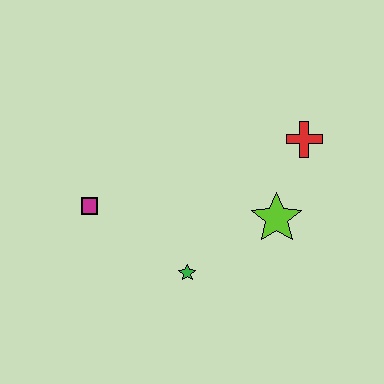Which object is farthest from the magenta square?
The red cross is farthest from the magenta square.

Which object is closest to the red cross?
The lime star is closest to the red cross.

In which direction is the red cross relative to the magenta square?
The red cross is to the right of the magenta square.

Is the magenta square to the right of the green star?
No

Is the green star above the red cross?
No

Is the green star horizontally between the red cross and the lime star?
No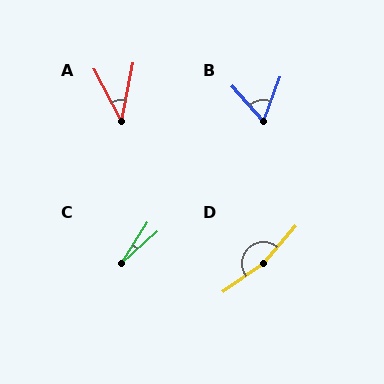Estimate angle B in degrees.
Approximately 62 degrees.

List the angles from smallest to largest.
C (15°), A (39°), B (62°), D (166°).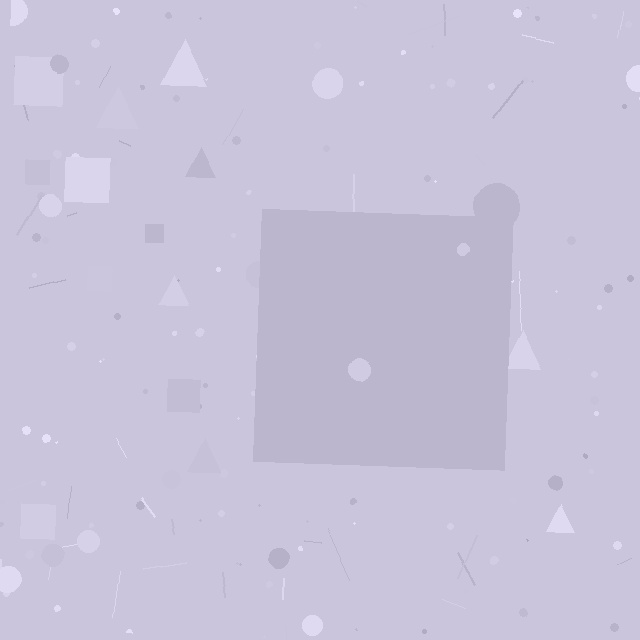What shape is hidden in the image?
A square is hidden in the image.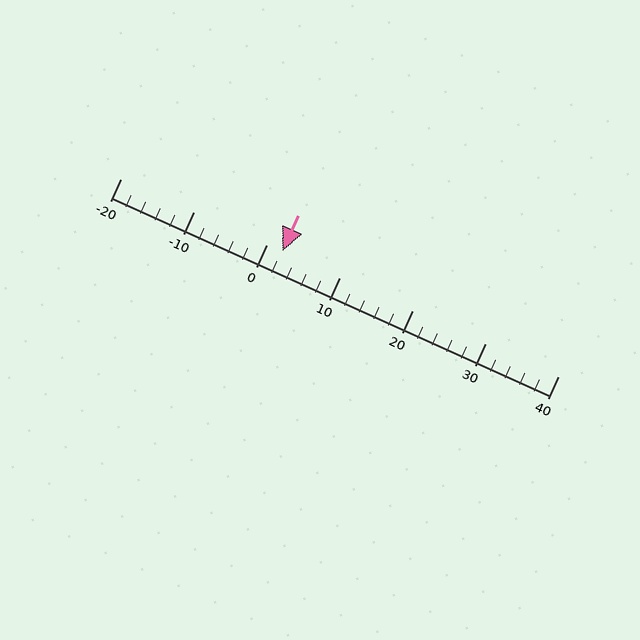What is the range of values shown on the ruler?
The ruler shows values from -20 to 40.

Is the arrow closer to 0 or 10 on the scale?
The arrow is closer to 0.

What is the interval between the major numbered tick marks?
The major tick marks are spaced 10 units apart.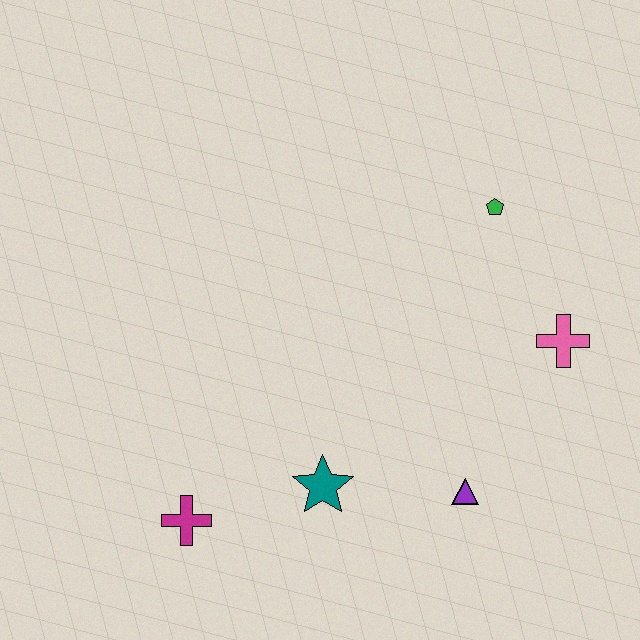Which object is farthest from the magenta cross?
The green pentagon is farthest from the magenta cross.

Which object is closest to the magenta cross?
The teal star is closest to the magenta cross.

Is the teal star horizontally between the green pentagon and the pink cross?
No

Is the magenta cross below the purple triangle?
Yes